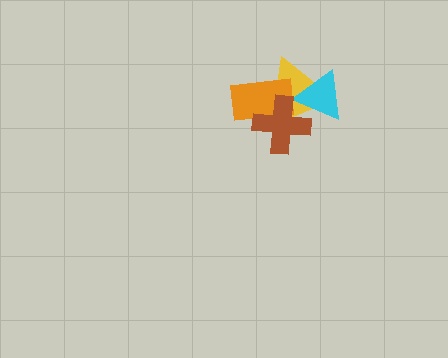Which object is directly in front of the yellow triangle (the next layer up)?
The cyan triangle is directly in front of the yellow triangle.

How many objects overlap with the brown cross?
3 objects overlap with the brown cross.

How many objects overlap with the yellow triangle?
3 objects overlap with the yellow triangle.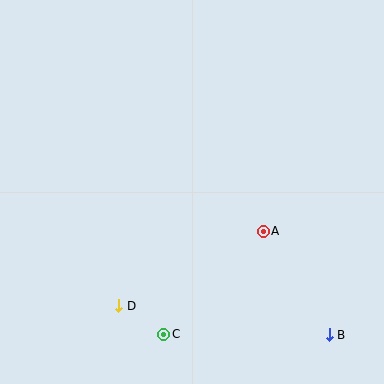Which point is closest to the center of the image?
Point A at (263, 231) is closest to the center.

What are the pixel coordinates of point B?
Point B is at (329, 335).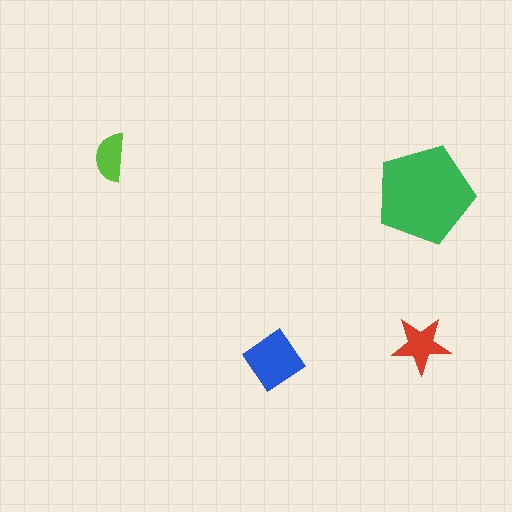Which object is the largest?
The green pentagon.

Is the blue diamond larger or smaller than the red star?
Larger.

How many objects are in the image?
There are 4 objects in the image.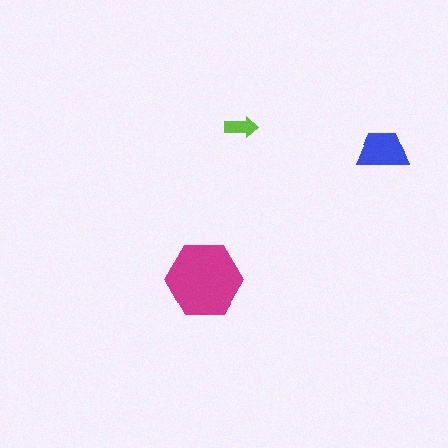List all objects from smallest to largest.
The lime arrow, the blue trapezoid, the magenta hexagon.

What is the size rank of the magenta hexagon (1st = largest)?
1st.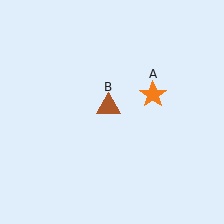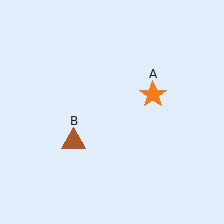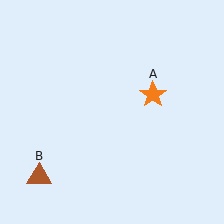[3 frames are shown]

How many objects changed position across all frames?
1 object changed position: brown triangle (object B).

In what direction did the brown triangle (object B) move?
The brown triangle (object B) moved down and to the left.